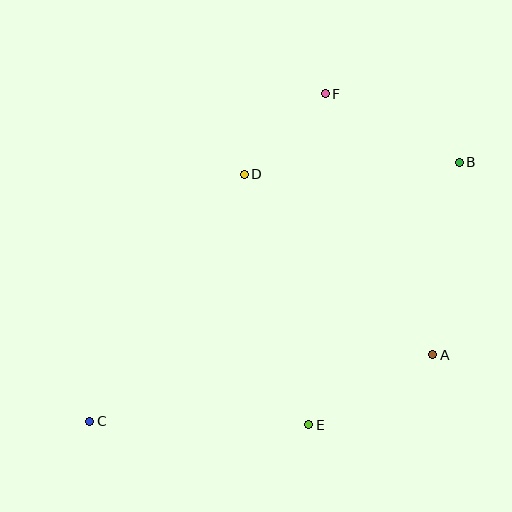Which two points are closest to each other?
Points D and F are closest to each other.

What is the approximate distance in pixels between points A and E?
The distance between A and E is approximately 142 pixels.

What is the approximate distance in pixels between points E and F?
The distance between E and F is approximately 332 pixels.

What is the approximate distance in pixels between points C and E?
The distance between C and E is approximately 219 pixels.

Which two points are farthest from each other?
Points B and C are farthest from each other.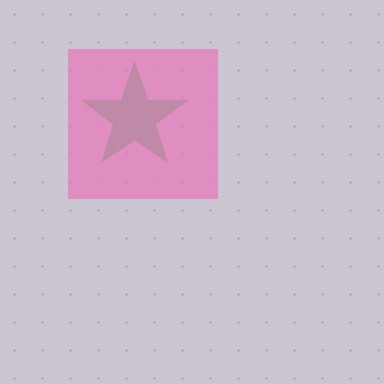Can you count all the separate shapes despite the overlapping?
Yes, there are 2 separate shapes.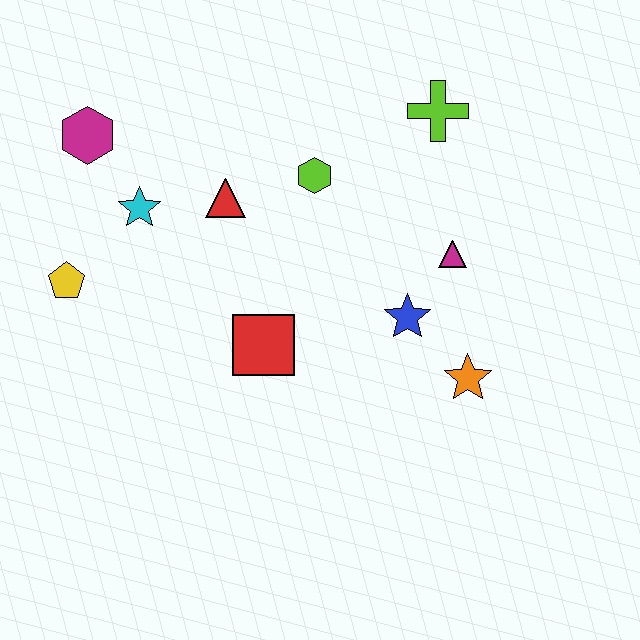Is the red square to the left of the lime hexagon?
Yes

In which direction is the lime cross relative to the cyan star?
The lime cross is to the right of the cyan star.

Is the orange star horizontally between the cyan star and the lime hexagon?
No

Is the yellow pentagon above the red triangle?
No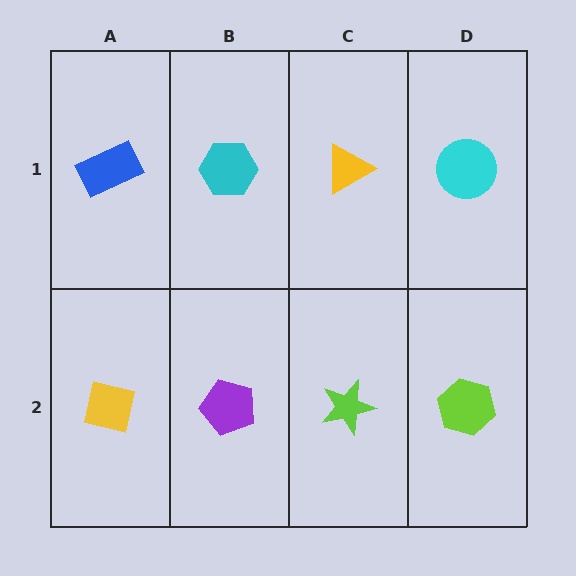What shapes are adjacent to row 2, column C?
A yellow triangle (row 1, column C), a purple pentagon (row 2, column B), a lime hexagon (row 2, column D).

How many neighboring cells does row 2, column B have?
3.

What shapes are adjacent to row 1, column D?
A lime hexagon (row 2, column D), a yellow triangle (row 1, column C).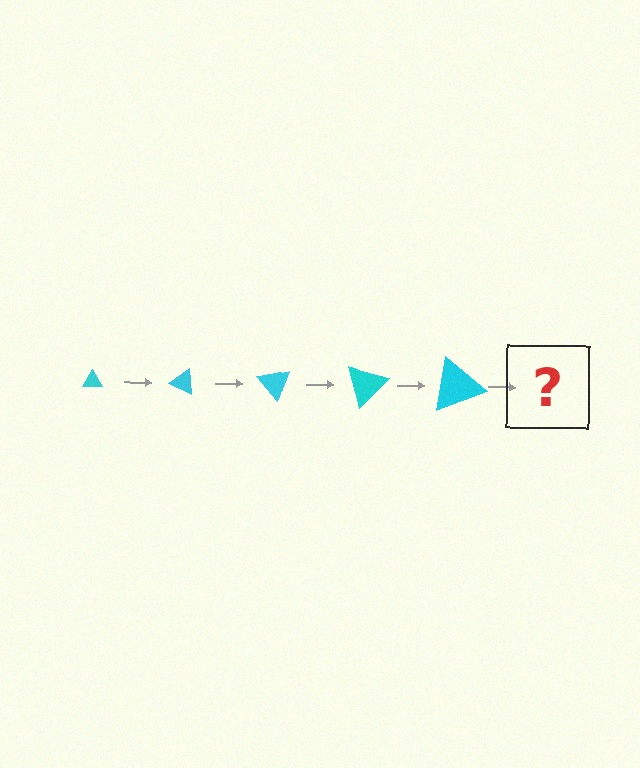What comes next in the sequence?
The next element should be a triangle, larger than the previous one and rotated 125 degrees from the start.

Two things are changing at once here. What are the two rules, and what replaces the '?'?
The two rules are that the triangle grows larger each step and it rotates 25 degrees each step. The '?' should be a triangle, larger than the previous one and rotated 125 degrees from the start.